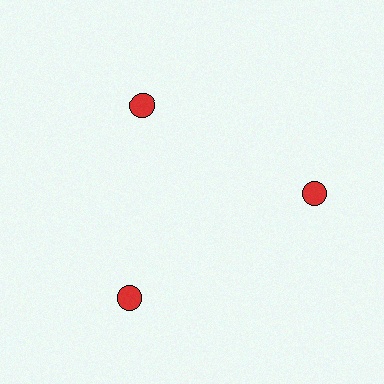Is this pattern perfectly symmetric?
No. The 3 red circles are arranged in a ring, but one element near the 11 o'clock position is pulled inward toward the center, breaking the 3-fold rotational symmetry.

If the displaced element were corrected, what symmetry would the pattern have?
It would have 3-fold rotational symmetry — the pattern would map onto itself every 120 degrees.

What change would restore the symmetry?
The symmetry would be restored by moving it outward, back onto the ring so that all 3 circles sit at equal angles and equal distance from the center.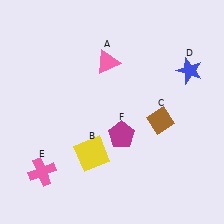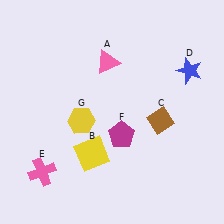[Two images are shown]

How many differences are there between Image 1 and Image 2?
There is 1 difference between the two images.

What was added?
A yellow hexagon (G) was added in Image 2.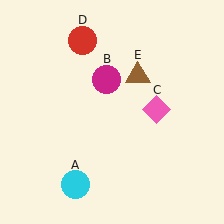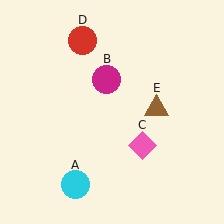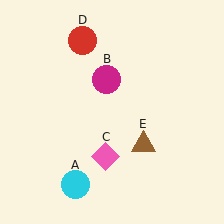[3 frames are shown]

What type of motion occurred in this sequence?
The pink diamond (object C), brown triangle (object E) rotated clockwise around the center of the scene.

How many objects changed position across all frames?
2 objects changed position: pink diamond (object C), brown triangle (object E).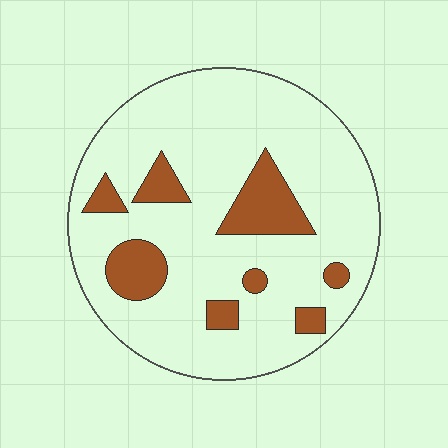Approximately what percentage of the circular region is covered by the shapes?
Approximately 15%.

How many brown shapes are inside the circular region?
8.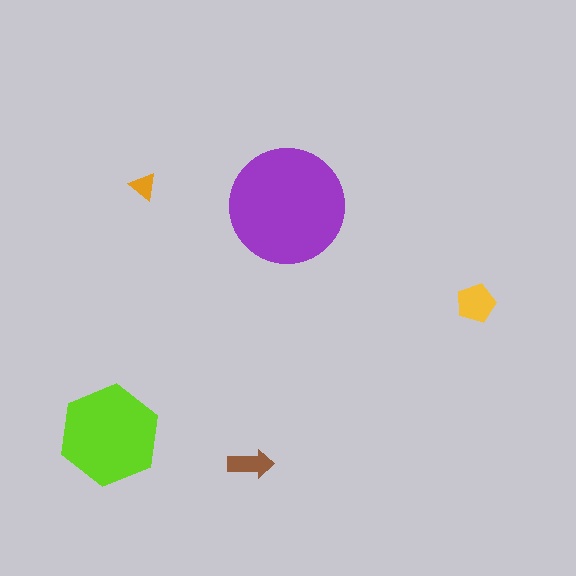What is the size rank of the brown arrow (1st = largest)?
4th.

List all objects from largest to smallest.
The purple circle, the lime hexagon, the yellow pentagon, the brown arrow, the orange triangle.